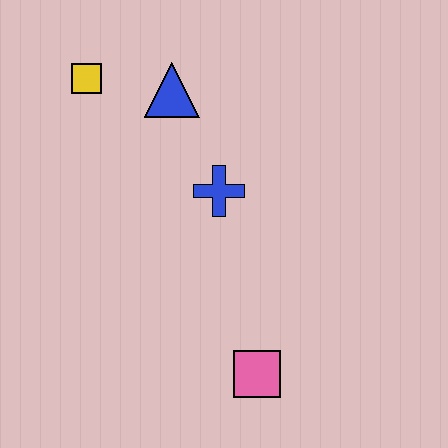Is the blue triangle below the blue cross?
No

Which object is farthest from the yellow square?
The pink square is farthest from the yellow square.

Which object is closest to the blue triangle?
The yellow square is closest to the blue triangle.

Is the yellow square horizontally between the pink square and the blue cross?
No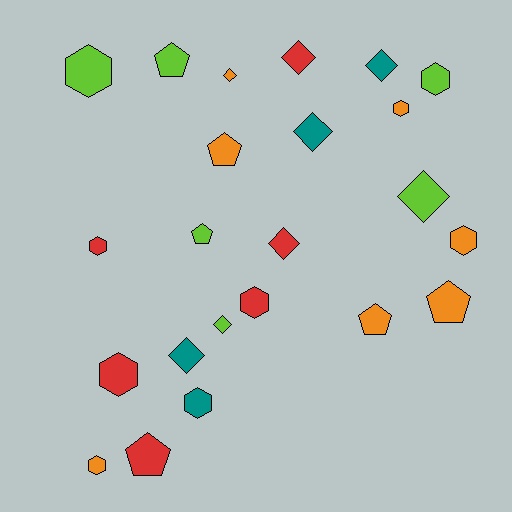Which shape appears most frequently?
Hexagon, with 9 objects.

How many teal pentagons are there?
There are no teal pentagons.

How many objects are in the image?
There are 23 objects.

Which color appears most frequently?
Orange, with 7 objects.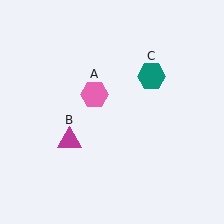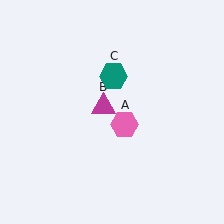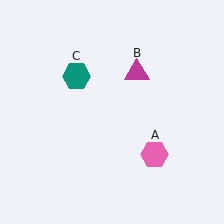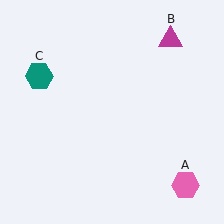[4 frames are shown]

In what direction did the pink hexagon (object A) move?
The pink hexagon (object A) moved down and to the right.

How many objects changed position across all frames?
3 objects changed position: pink hexagon (object A), magenta triangle (object B), teal hexagon (object C).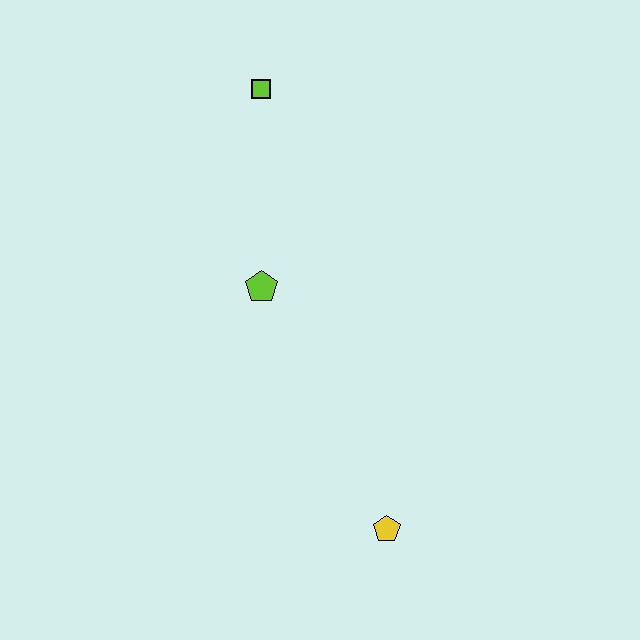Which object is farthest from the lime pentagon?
The yellow pentagon is farthest from the lime pentagon.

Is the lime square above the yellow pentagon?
Yes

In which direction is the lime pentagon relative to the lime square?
The lime pentagon is below the lime square.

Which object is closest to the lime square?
The lime pentagon is closest to the lime square.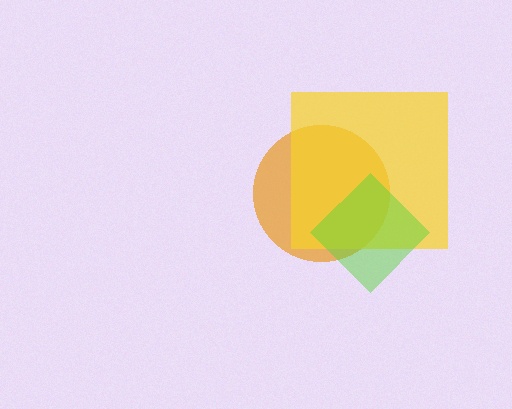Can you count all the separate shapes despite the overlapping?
Yes, there are 3 separate shapes.